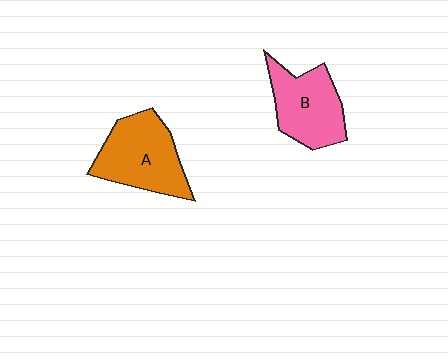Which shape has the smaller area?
Shape B (pink).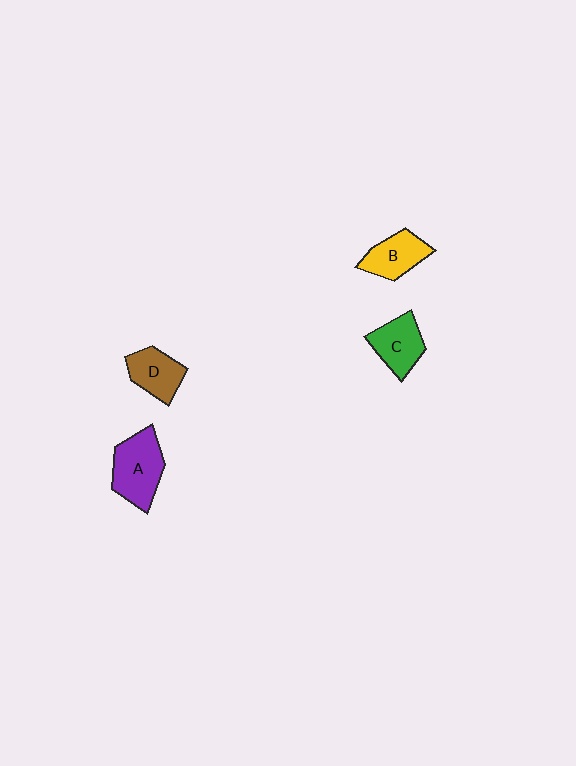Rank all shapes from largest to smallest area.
From largest to smallest: A (purple), C (green), B (yellow), D (brown).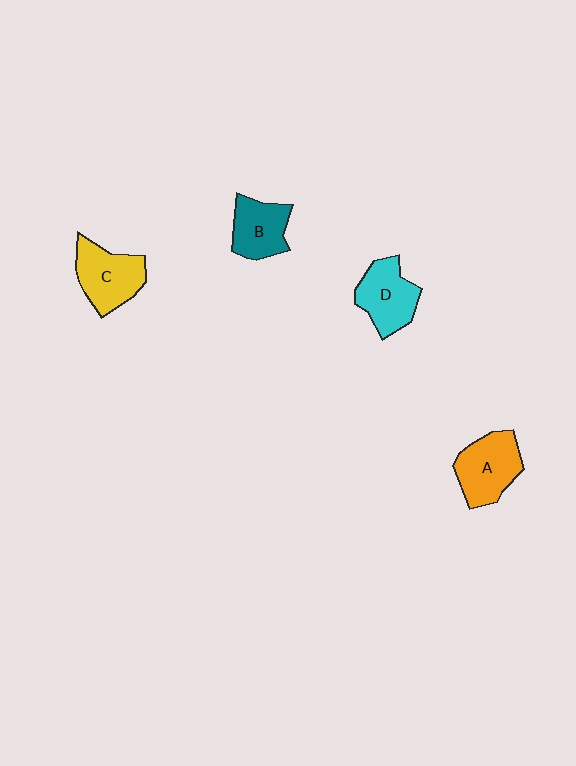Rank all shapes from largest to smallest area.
From largest to smallest: A (orange), C (yellow), D (cyan), B (teal).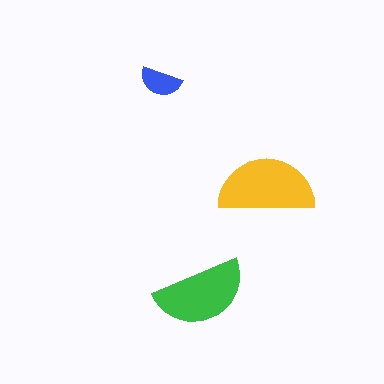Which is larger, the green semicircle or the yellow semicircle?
The yellow one.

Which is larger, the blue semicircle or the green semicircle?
The green one.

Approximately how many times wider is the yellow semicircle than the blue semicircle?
About 2.5 times wider.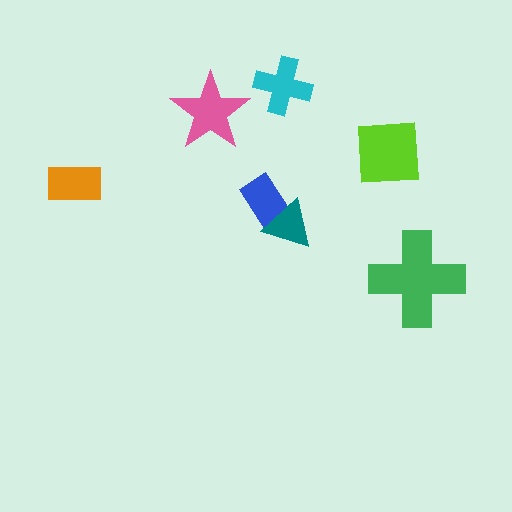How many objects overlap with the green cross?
0 objects overlap with the green cross.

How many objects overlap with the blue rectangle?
1 object overlaps with the blue rectangle.